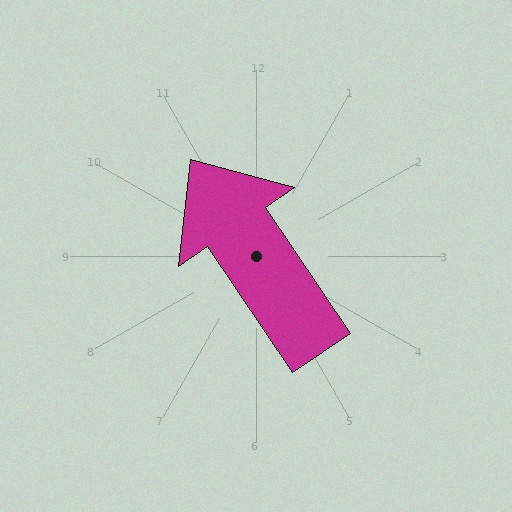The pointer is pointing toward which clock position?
Roughly 11 o'clock.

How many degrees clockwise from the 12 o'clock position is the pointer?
Approximately 326 degrees.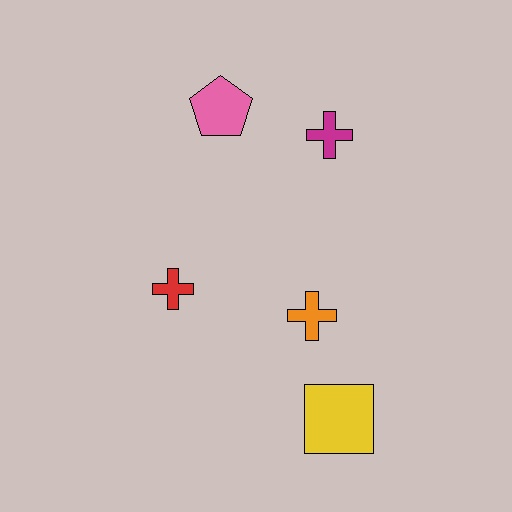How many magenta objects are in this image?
There is 1 magenta object.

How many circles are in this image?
There are no circles.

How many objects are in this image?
There are 5 objects.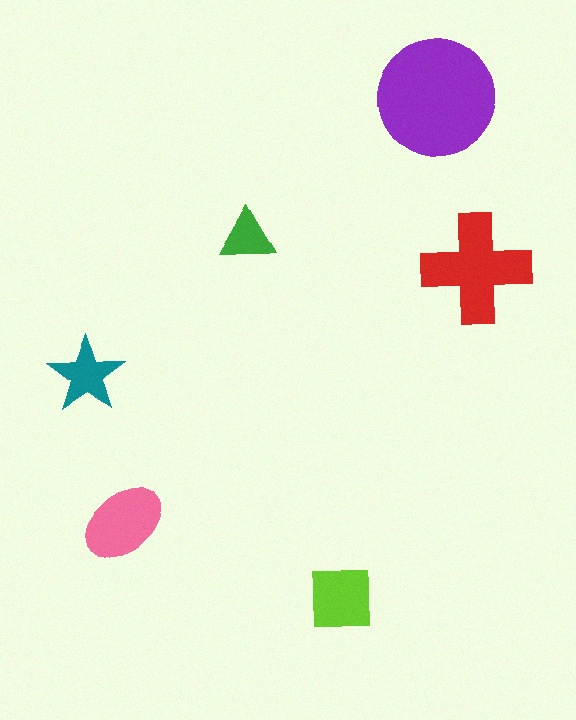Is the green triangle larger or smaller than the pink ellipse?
Smaller.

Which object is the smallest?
The green triangle.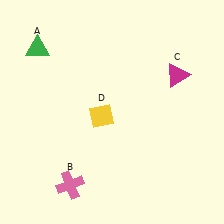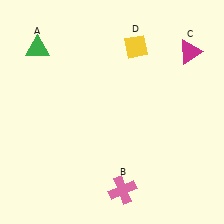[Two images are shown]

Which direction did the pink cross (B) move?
The pink cross (B) moved right.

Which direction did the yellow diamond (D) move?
The yellow diamond (D) moved up.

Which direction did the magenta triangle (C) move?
The magenta triangle (C) moved up.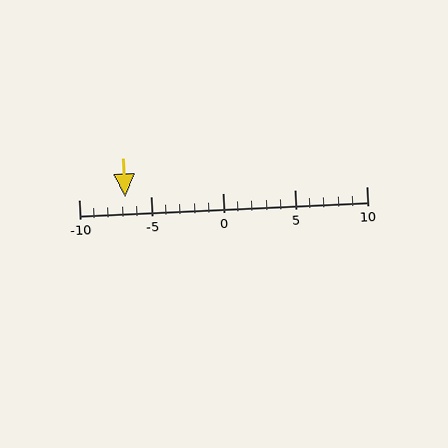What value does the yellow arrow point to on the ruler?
The yellow arrow points to approximately -7.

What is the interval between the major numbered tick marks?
The major tick marks are spaced 5 units apart.